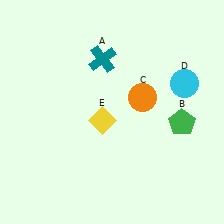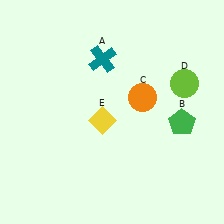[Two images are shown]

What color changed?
The circle (D) changed from cyan in Image 1 to lime in Image 2.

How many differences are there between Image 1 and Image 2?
There is 1 difference between the two images.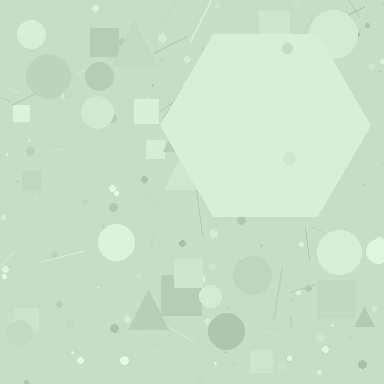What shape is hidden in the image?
A hexagon is hidden in the image.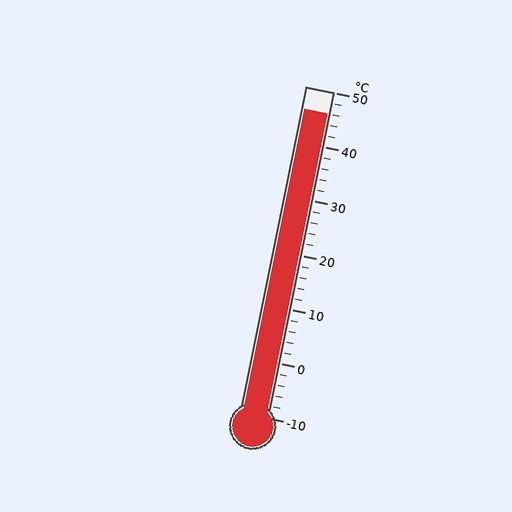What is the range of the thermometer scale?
The thermometer scale ranges from -10°C to 50°C.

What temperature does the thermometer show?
The thermometer shows approximately 46°C.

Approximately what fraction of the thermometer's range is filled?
The thermometer is filled to approximately 95% of its range.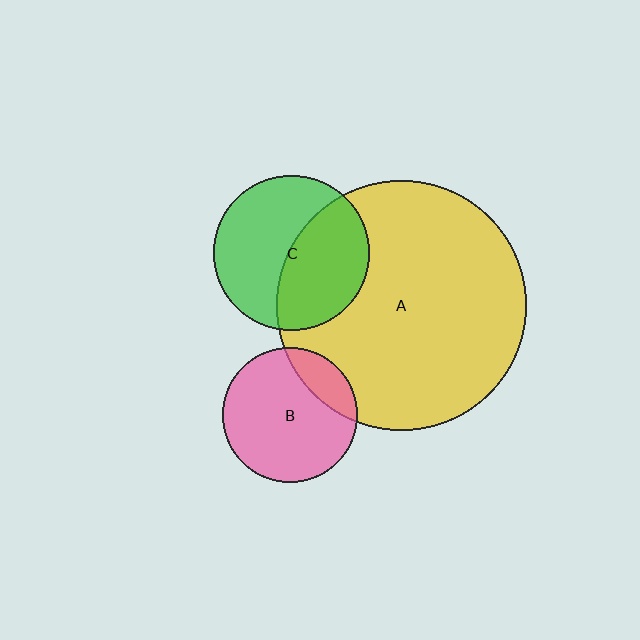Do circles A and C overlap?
Yes.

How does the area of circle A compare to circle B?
Approximately 3.4 times.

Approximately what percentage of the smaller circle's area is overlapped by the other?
Approximately 45%.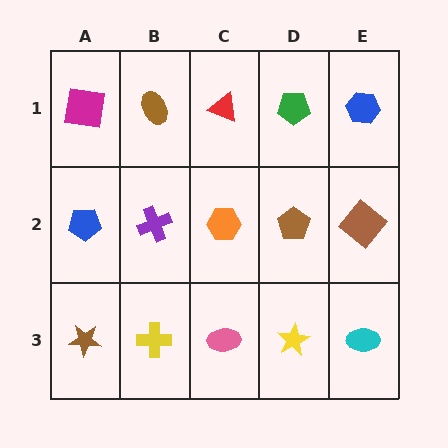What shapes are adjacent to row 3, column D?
A brown pentagon (row 2, column D), a pink ellipse (row 3, column C), a cyan ellipse (row 3, column E).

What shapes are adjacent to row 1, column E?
A brown diamond (row 2, column E), a green pentagon (row 1, column D).